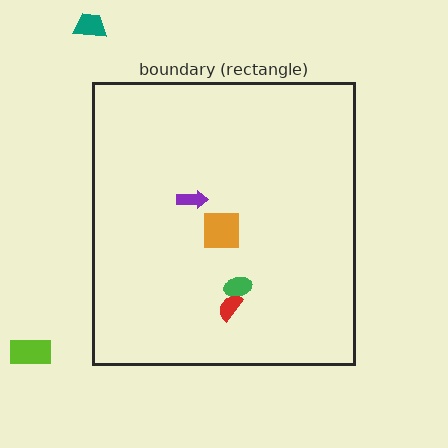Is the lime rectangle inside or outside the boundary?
Outside.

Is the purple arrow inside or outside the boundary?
Inside.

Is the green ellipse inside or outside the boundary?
Inside.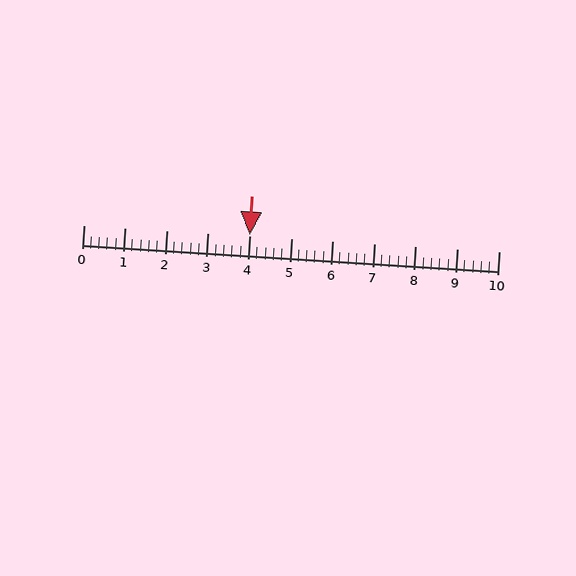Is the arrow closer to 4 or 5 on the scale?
The arrow is closer to 4.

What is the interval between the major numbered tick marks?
The major tick marks are spaced 1 units apart.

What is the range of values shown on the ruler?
The ruler shows values from 0 to 10.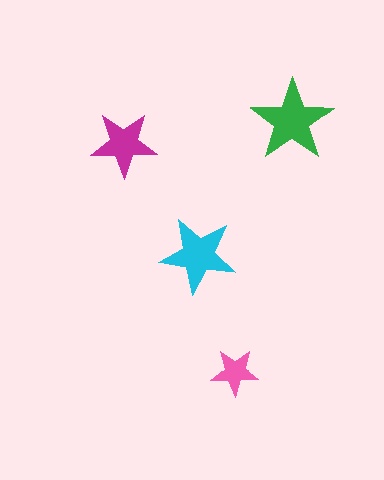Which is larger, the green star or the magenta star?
The green one.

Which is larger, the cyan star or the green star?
The green one.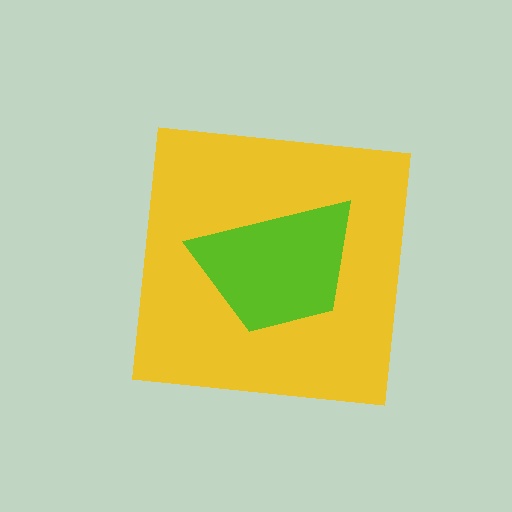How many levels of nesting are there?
2.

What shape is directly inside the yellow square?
The lime trapezoid.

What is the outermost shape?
The yellow square.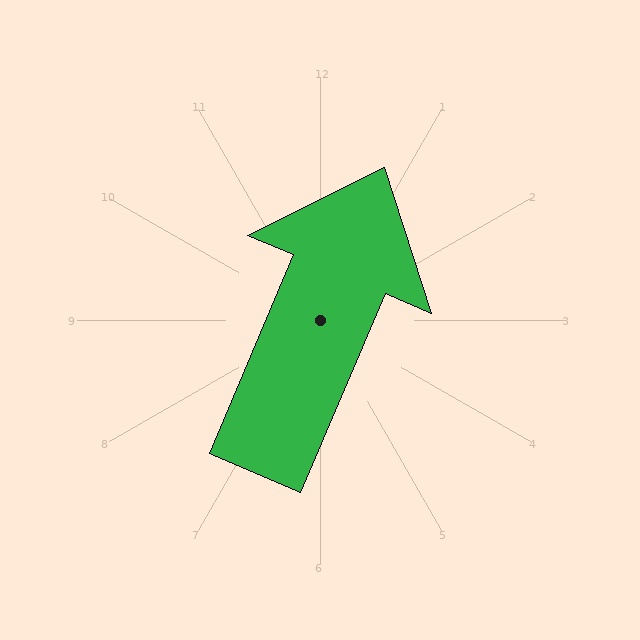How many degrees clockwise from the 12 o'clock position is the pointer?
Approximately 23 degrees.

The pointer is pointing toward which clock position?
Roughly 1 o'clock.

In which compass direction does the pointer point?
Northeast.